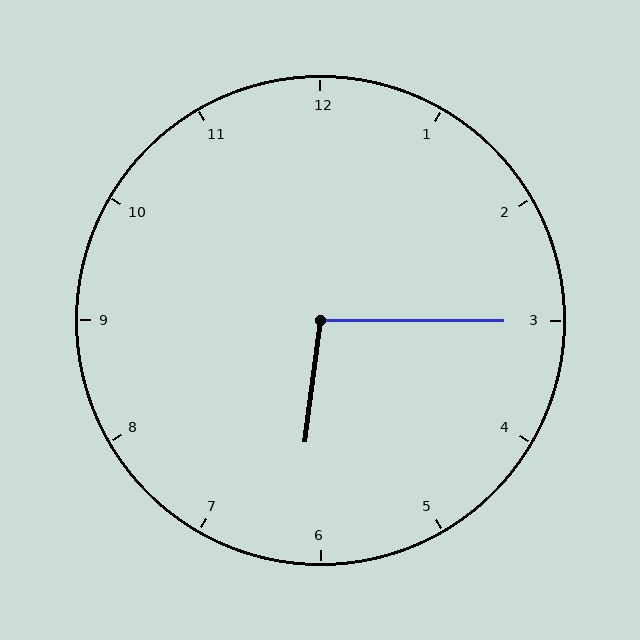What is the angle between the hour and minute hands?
Approximately 98 degrees.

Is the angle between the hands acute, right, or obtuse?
It is obtuse.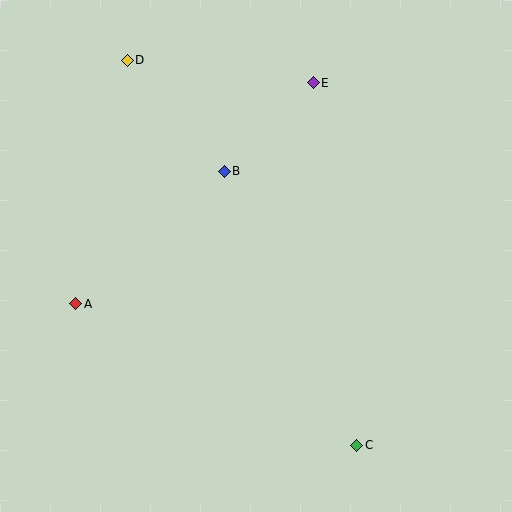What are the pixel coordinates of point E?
Point E is at (313, 83).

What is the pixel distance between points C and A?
The distance between C and A is 314 pixels.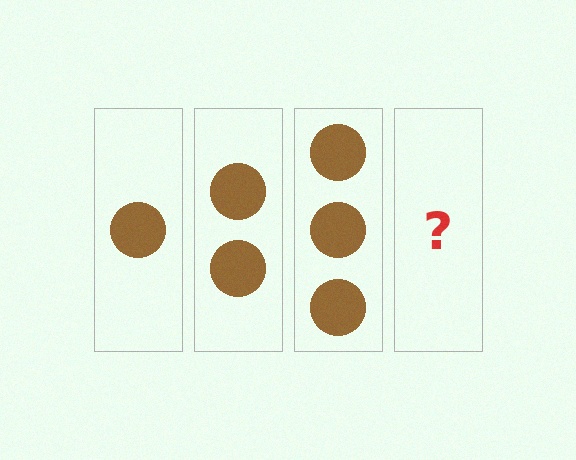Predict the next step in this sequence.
The next step is 4 circles.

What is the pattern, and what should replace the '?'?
The pattern is that each step adds one more circle. The '?' should be 4 circles.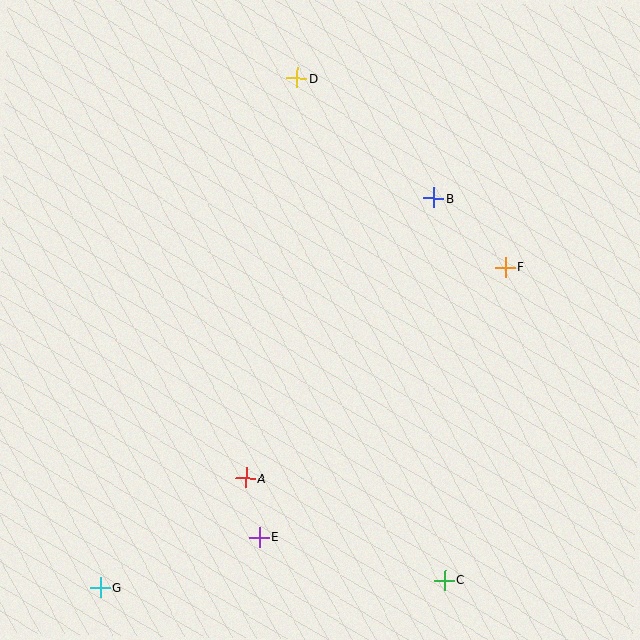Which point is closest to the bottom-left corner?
Point G is closest to the bottom-left corner.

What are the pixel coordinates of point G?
Point G is at (100, 588).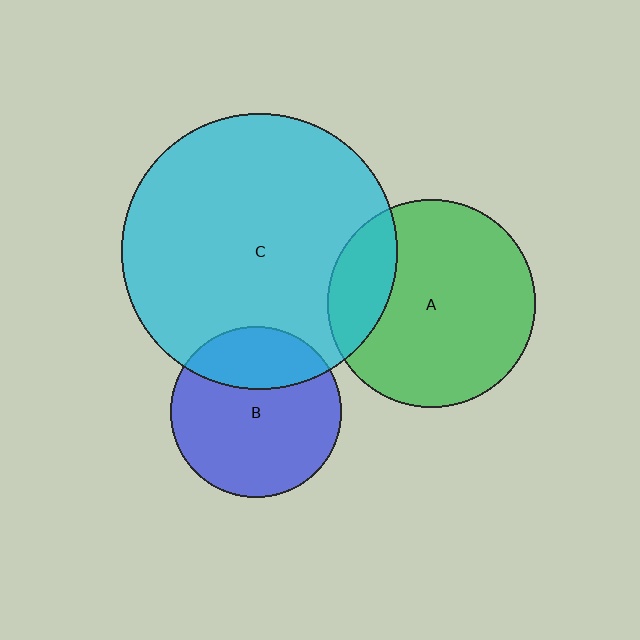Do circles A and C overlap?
Yes.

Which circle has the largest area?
Circle C (cyan).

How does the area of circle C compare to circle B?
Approximately 2.6 times.